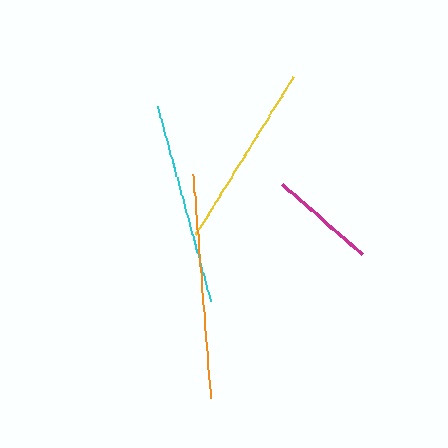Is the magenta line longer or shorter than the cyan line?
The cyan line is longer than the magenta line.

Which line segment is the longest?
The orange line is the longest at approximately 226 pixels.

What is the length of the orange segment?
The orange segment is approximately 226 pixels long.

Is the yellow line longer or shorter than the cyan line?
The cyan line is longer than the yellow line.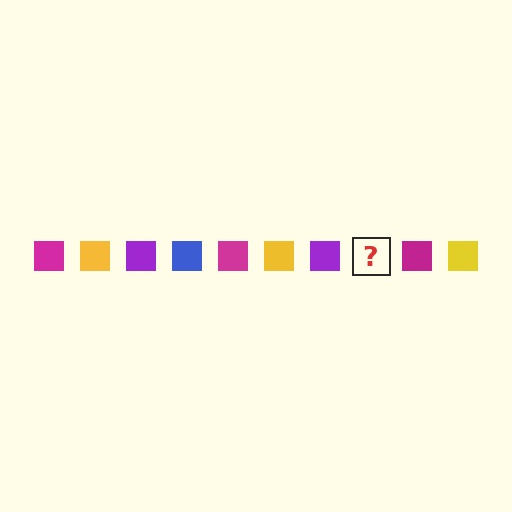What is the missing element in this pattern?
The missing element is a blue square.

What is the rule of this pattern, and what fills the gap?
The rule is that the pattern cycles through magenta, yellow, purple, blue squares. The gap should be filled with a blue square.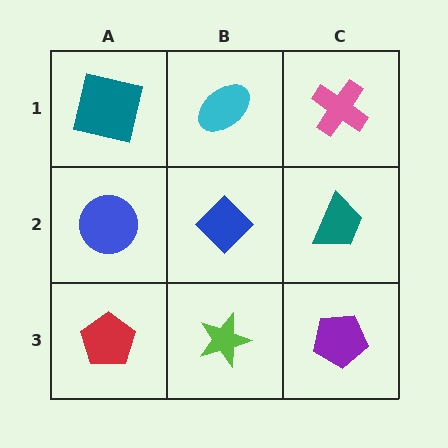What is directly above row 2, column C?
A pink cross.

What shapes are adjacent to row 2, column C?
A pink cross (row 1, column C), a purple pentagon (row 3, column C), a blue diamond (row 2, column B).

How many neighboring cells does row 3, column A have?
2.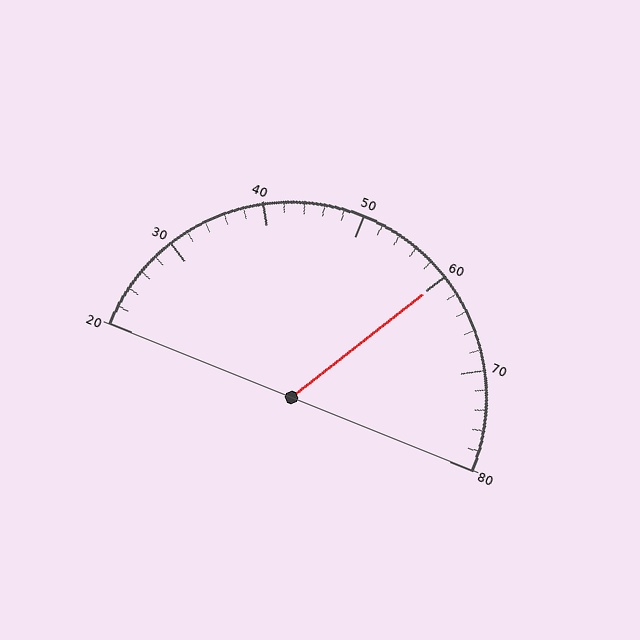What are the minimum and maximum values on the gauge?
The gauge ranges from 20 to 80.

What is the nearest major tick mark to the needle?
The nearest major tick mark is 60.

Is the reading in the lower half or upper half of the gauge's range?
The reading is in the upper half of the range (20 to 80).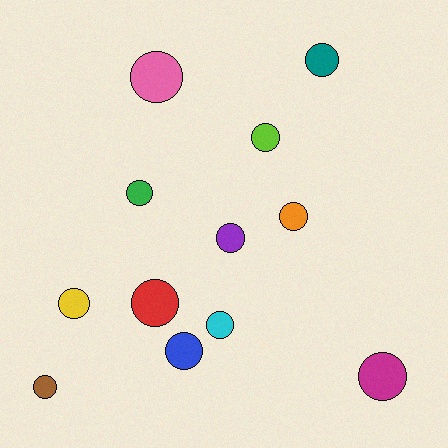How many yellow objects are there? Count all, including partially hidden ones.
There is 1 yellow object.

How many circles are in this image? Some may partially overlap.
There are 12 circles.